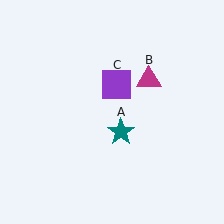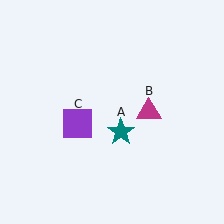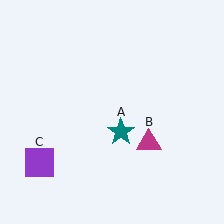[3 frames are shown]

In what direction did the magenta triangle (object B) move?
The magenta triangle (object B) moved down.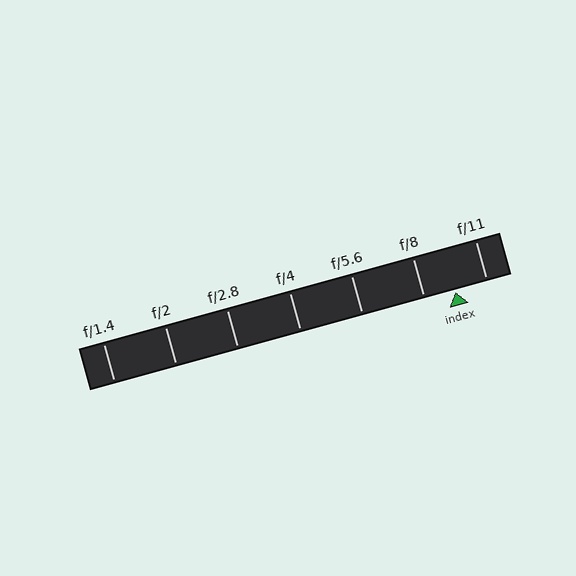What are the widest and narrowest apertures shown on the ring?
The widest aperture shown is f/1.4 and the narrowest is f/11.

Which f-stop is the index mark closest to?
The index mark is closest to f/8.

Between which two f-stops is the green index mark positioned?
The index mark is between f/8 and f/11.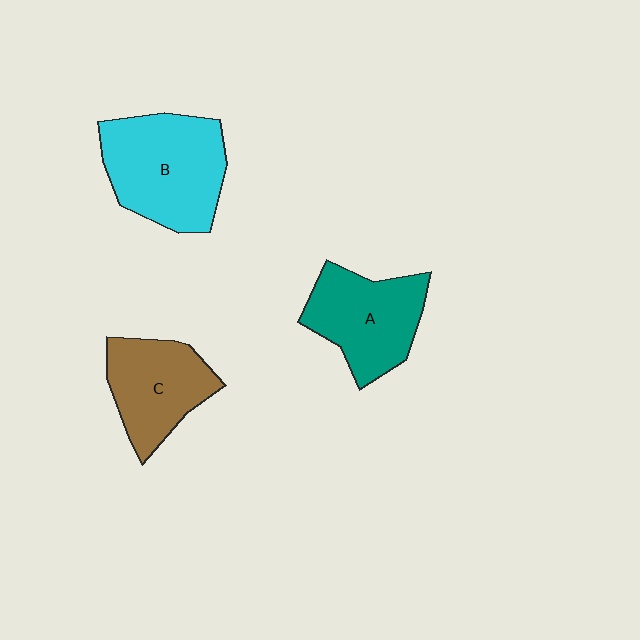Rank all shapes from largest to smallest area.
From largest to smallest: B (cyan), A (teal), C (brown).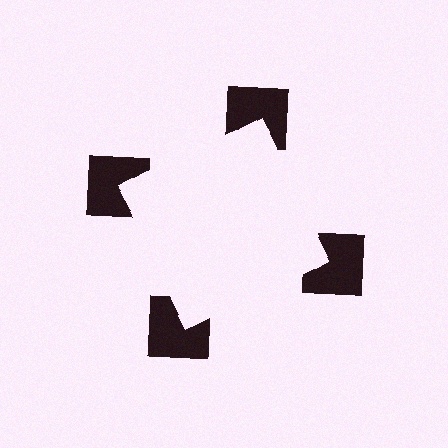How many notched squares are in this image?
There are 4 — one at each vertex of the illusory square.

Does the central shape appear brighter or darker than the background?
It typically appears slightly brighter than the background, even though no actual brightness change is drawn.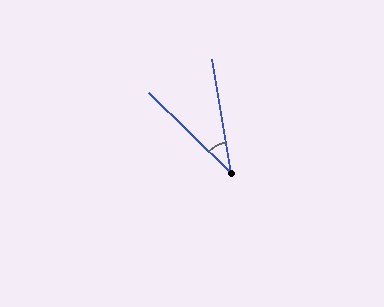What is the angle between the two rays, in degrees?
Approximately 36 degrees.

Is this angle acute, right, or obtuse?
It is acute.